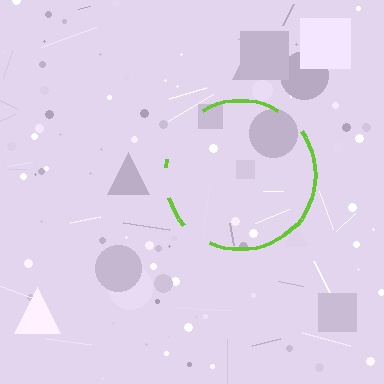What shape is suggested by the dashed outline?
The dashed outline suggests a circle.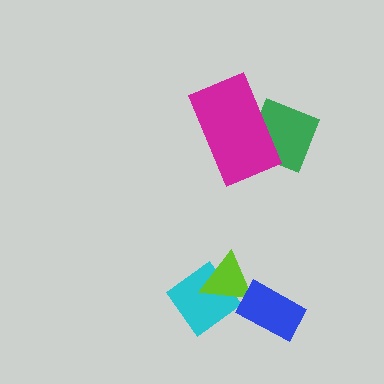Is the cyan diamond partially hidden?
Yes, it is partially covered by another shape.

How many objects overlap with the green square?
1 object overlaps with the green square.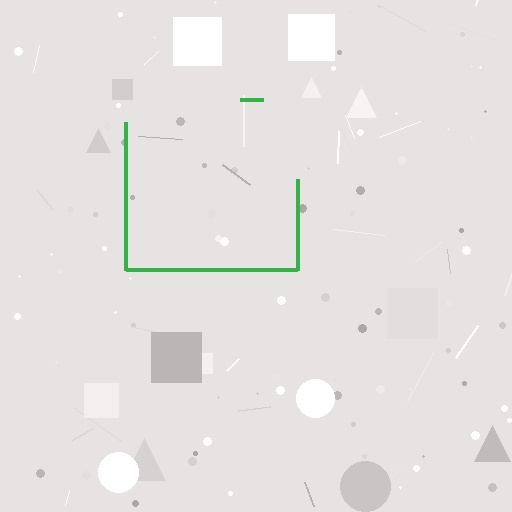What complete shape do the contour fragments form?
The contour fragments form a square.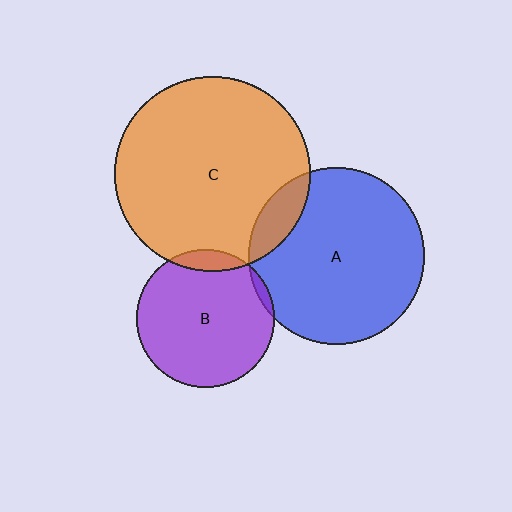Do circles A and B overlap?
Yes.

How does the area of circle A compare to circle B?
Approximately 1.6 times.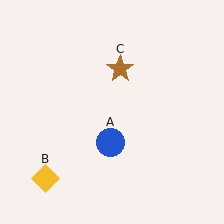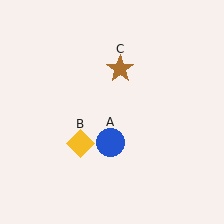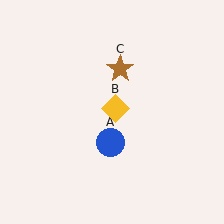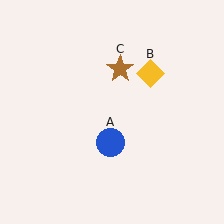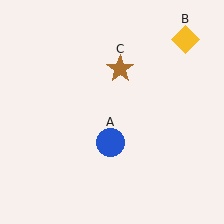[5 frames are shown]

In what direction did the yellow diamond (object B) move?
The yellow diamond (object B) moved up and to the right.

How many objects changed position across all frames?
1 object changed position: yellow diamond (object B).